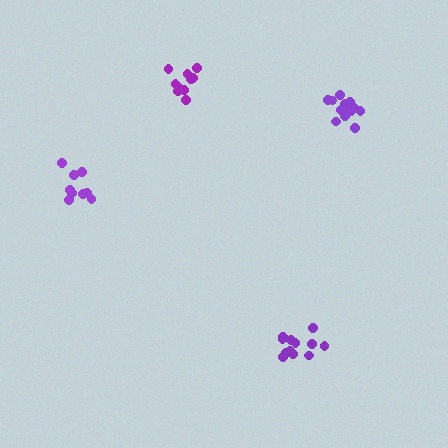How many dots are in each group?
Group 1: 12 dots, Group 2: 13 dots, Group 3: 10 dots, Group 4: 9 dots (44 total).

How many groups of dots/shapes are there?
There are 4 groups.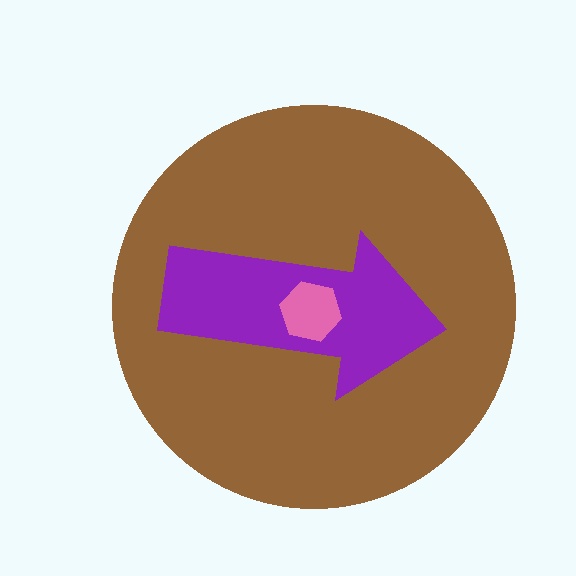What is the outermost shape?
The brown circle.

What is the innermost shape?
The pink hexagon.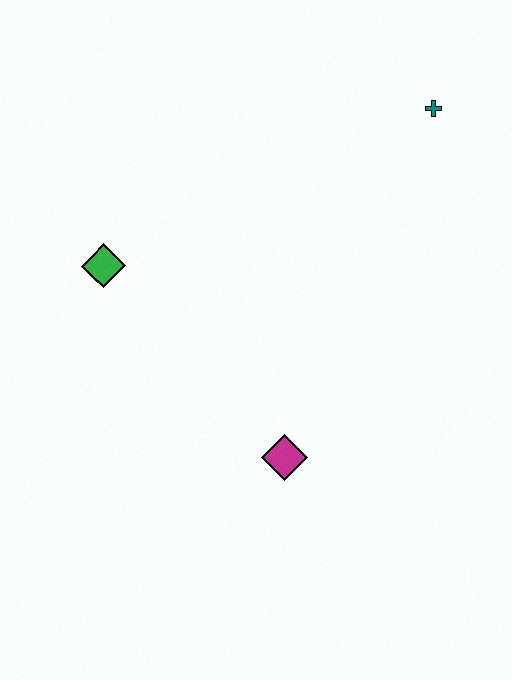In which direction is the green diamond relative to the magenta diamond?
The green diamond is above the magenta diamond.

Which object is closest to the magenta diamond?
The green diamond is closest to the magenta diamond.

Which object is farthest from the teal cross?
The magenta diamond is farthest from the teal cross.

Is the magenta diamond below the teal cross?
Yes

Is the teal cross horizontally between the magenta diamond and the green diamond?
No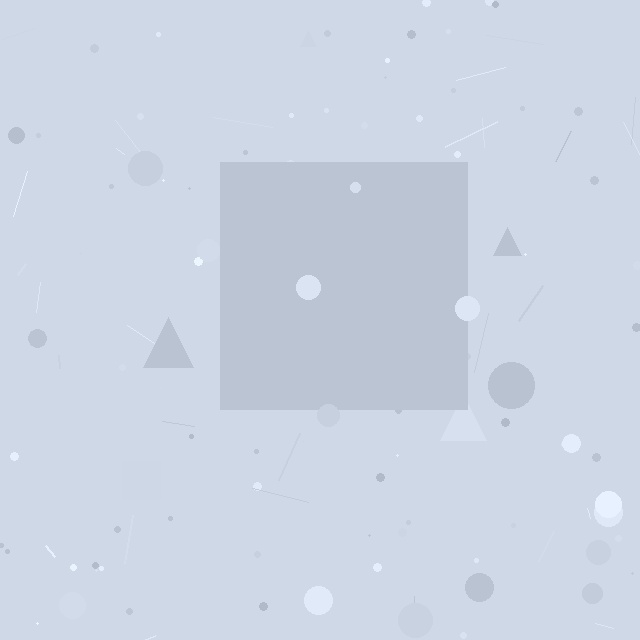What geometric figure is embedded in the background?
A square is embedded in the background.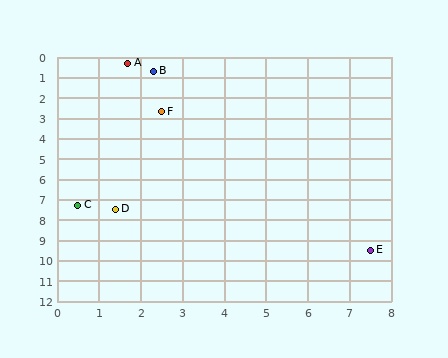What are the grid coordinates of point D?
Point D is at approximately (1.4, 7.5).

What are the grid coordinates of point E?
Point E is at approximately (7.5, 9.5).